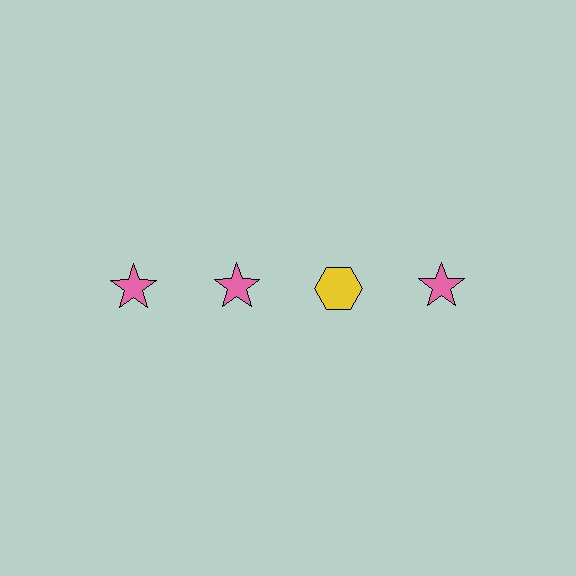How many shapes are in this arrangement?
There are 4 shapes arranged in a grid pattern.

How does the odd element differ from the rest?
It differs in both color (yellow instead of pink) and shape (hexagon instead of star).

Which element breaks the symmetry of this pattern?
The yellow hexagon in the top row, center column breaks the symmetry. All other shapes are pink stars.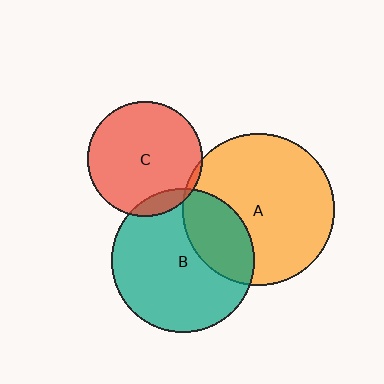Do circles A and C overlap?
Yes.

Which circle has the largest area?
Circle A (orange).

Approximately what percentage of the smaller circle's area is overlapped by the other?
Approximately 5%.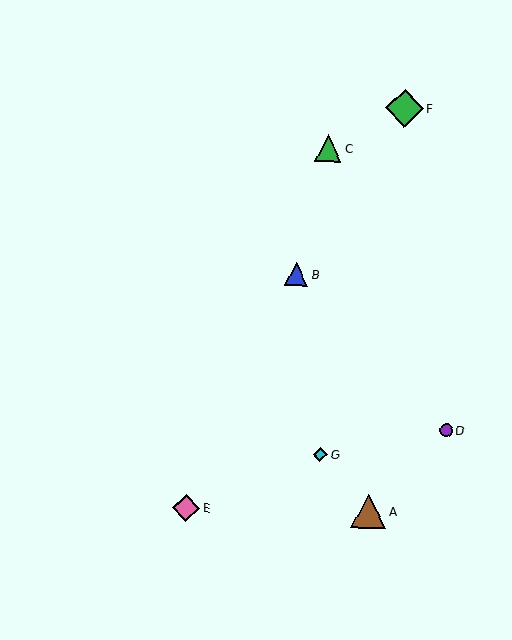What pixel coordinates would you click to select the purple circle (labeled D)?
Click at (447, 431) to select the purple circle D.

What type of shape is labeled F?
Shape F is a green diamond.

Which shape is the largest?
The green diamond (labeled F) is the largest.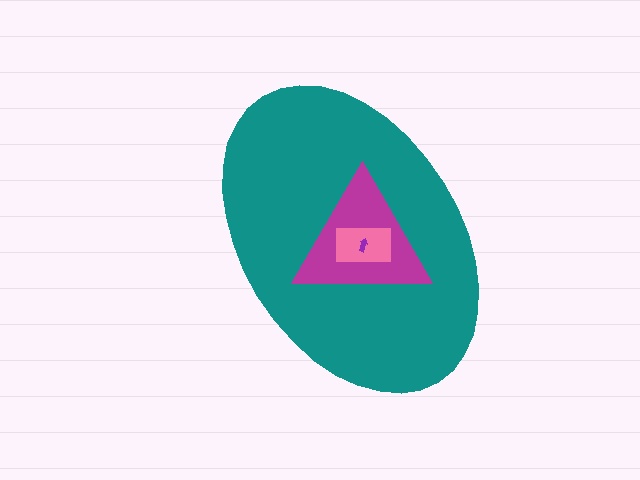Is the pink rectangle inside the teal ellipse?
Yes.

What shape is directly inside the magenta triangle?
The pink rectangle.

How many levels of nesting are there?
4.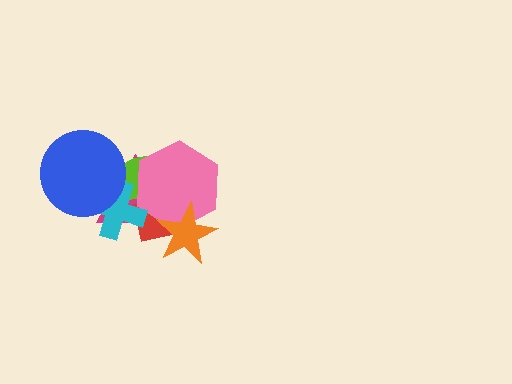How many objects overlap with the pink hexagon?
5 objects overlap with the pink hexagon.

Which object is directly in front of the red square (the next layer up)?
The pink hexagon is directly in front of the red square.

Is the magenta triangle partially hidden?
Yes, it is partially covered by another shape.